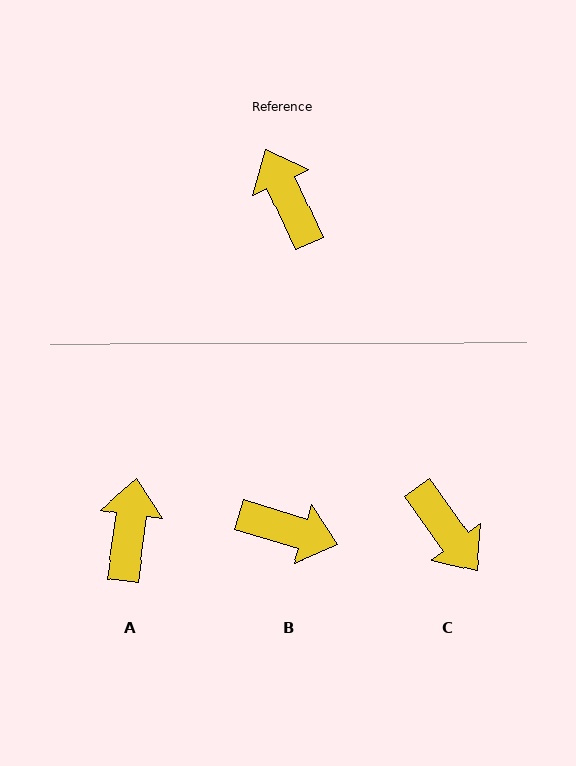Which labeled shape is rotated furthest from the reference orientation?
C, about 169 degrees away.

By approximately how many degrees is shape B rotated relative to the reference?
Approximately 131 degrees clockwise.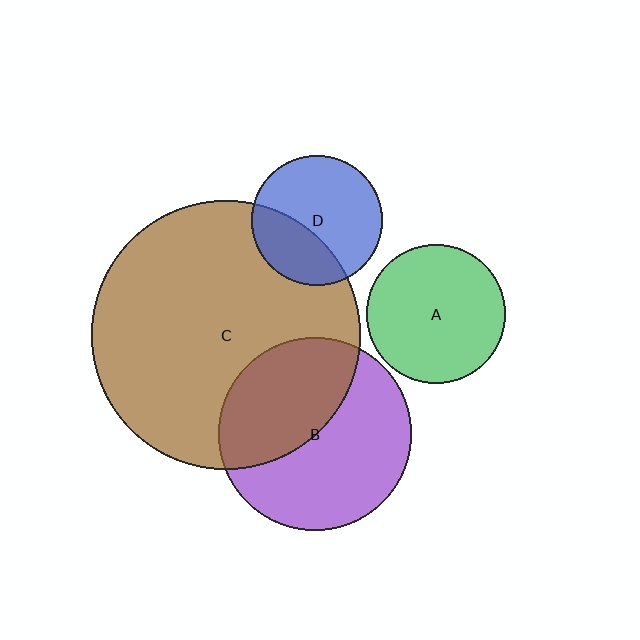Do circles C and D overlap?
Yes.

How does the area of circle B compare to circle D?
Approximately 2.2 times.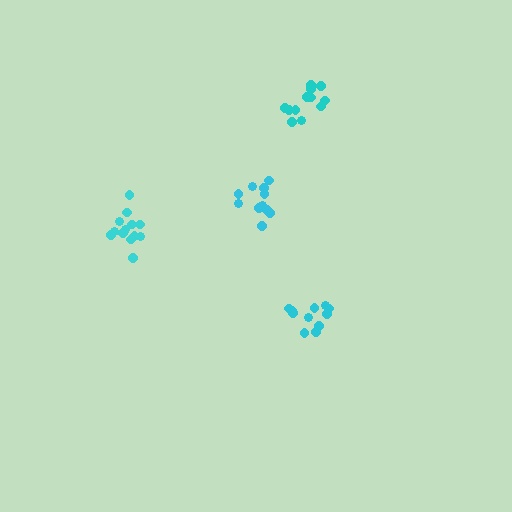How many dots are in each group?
Group 1: 11 dots, Group 2: 11 dots, Group 3: 13 dots, Group 4: 12 dots (47 total).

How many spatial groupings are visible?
There are 4 spatial groupings.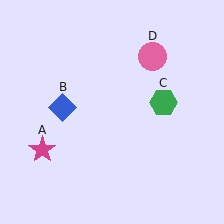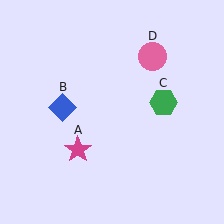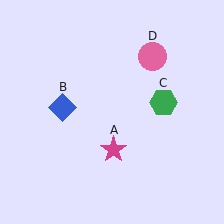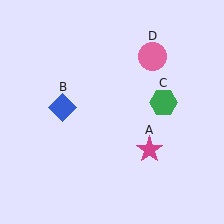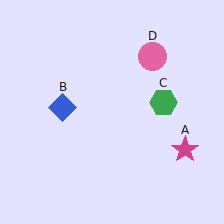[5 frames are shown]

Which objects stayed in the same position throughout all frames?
Blue diamond (object B) and green hexagon (object C) and pink circle (object D) remained stationary.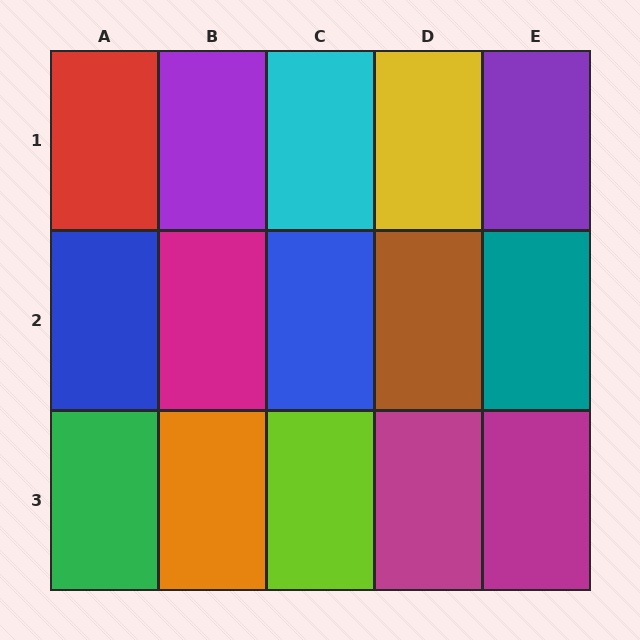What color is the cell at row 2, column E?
Teal.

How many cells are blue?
2 cells are blue.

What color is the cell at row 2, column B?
Magenta.